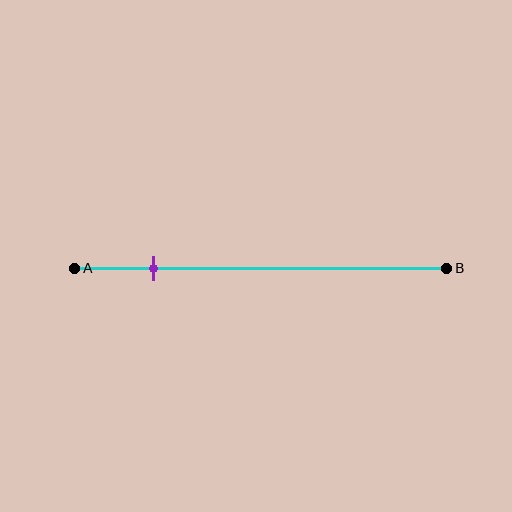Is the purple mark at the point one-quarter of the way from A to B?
No, the mark is at about 20% from A, not at the 25% one-quarter point.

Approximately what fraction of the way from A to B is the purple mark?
The purple mark is approximately 20% of the way from A to B.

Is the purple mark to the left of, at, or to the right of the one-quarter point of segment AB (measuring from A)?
The purple mark is to the left of the one-quarter point of segment AB.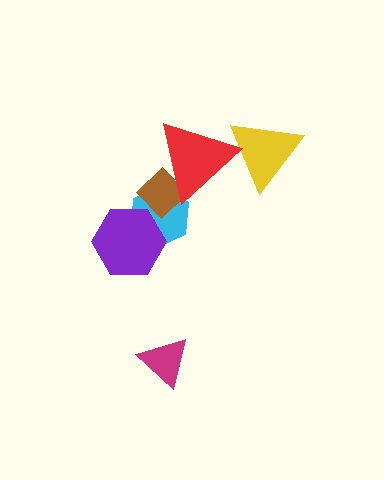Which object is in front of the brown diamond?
The red triangle is in front of the brown diamond.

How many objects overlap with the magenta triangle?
0 objects overlap with the magenta triangle.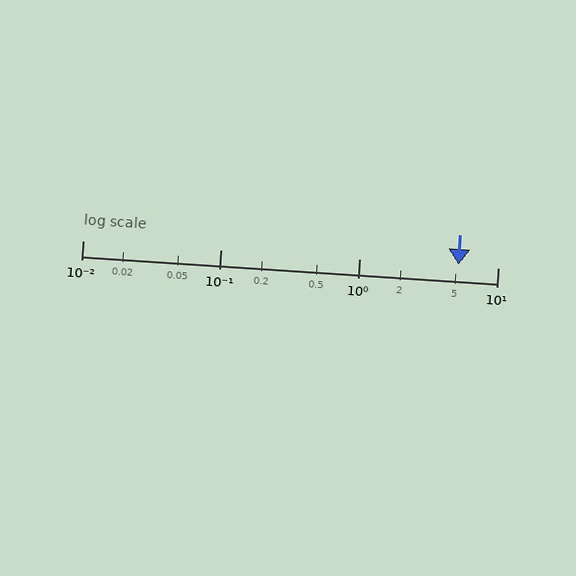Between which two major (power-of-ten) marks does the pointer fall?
The pointer is between 1 and 10.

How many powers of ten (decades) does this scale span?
The scale spans 3 decades, from 0.01 to 10.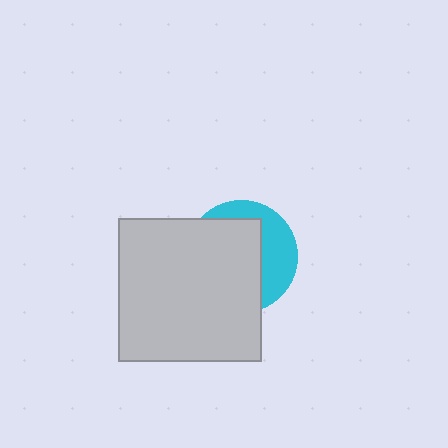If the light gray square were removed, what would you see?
You would see the complete cyan circle.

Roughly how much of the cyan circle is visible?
A small part of it is visible (roughly 36%).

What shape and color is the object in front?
The object in front is a light gray square.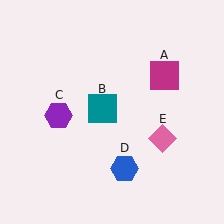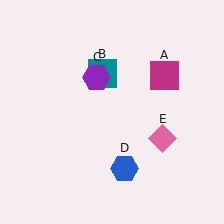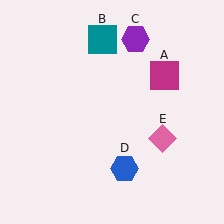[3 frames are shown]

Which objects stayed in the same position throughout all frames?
Magenta square (object A) and blue hexagon (object D) and pink diamond (object E) remained stationary.